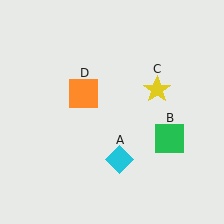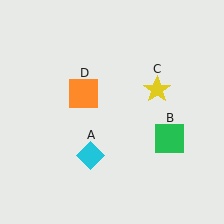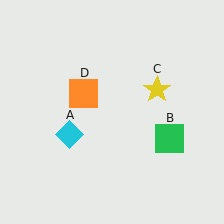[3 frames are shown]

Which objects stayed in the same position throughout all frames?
Green square (object B) and yellow star (object C) and orange square (object D) remained stationary.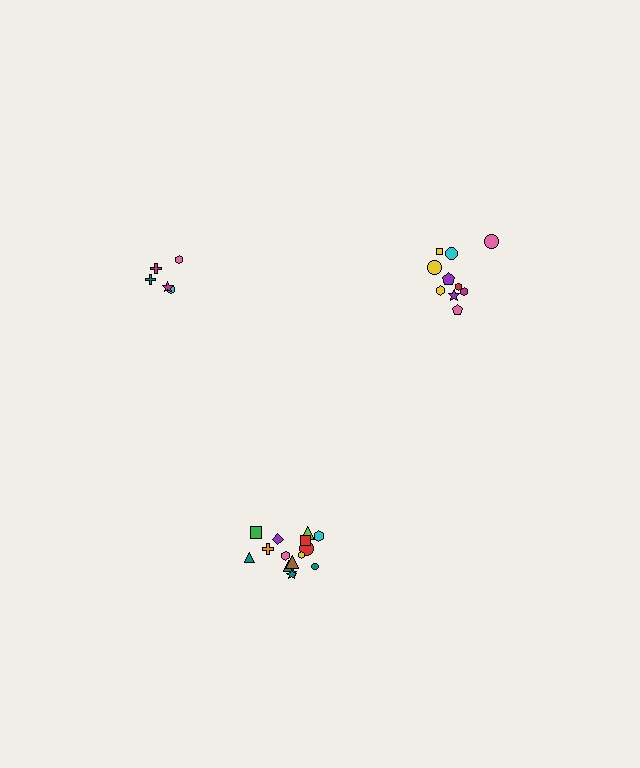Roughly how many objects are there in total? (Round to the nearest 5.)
Roughly 30 objects in total.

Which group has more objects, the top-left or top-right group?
The top-right group.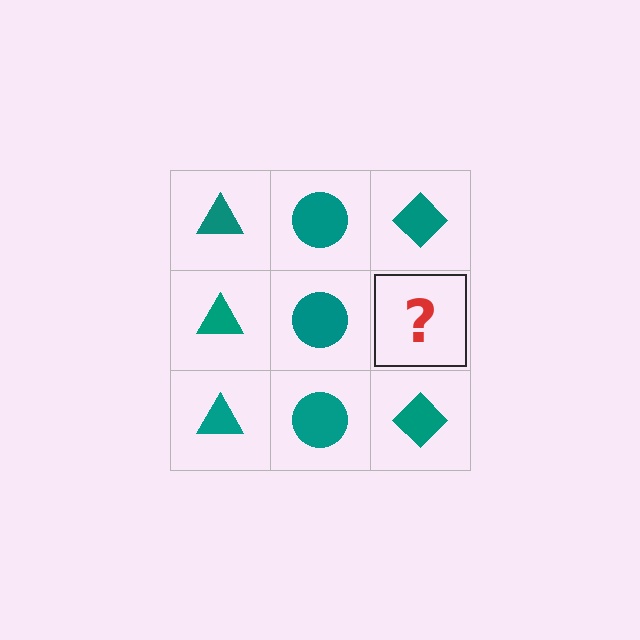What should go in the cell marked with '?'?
The missing cell should contain a teal diamond.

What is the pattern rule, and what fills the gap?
The rule is that each column has a consistent shape. The gap should be filled with a teal diamond.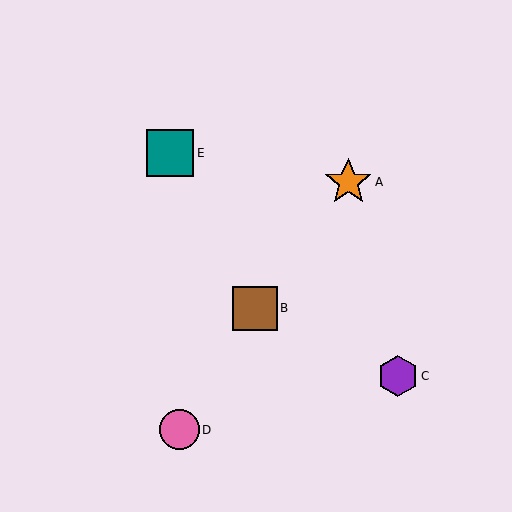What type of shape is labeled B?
Shape B is a brown square.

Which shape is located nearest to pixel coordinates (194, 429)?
The pink circle (labeled D) at (179, 430) is nearest to that location.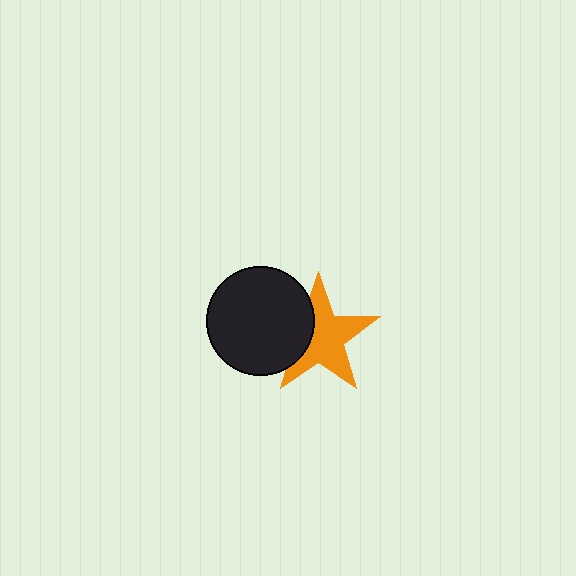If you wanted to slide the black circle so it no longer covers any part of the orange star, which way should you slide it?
Slide it left — that is the most direct way to separate the two shapes.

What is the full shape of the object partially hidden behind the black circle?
The partially hidden object is an orange star.